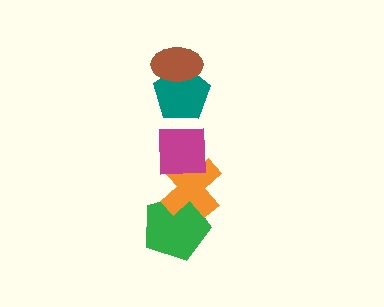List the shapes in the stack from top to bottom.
From top to bottom: the brown ellipse, the teal pentagon, the magenta square, the orange cross, the green pentagon.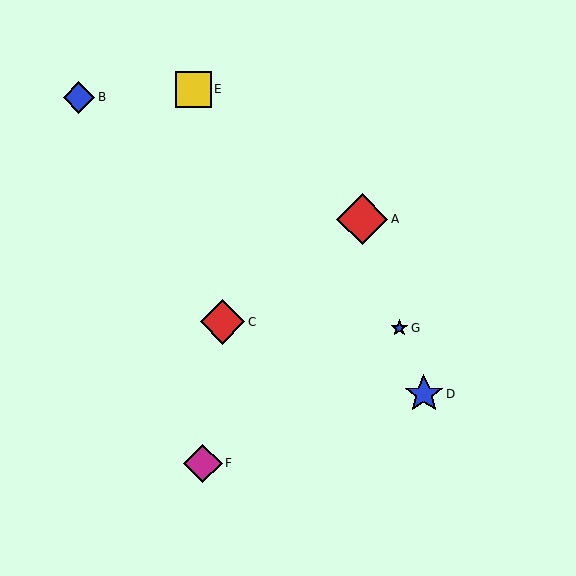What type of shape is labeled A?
Shape A is a red diamond.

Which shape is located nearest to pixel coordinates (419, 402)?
The blue star (labeled D) at (424, 394) is nearest to that location.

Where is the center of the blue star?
The center of the blue star is at (424, 394).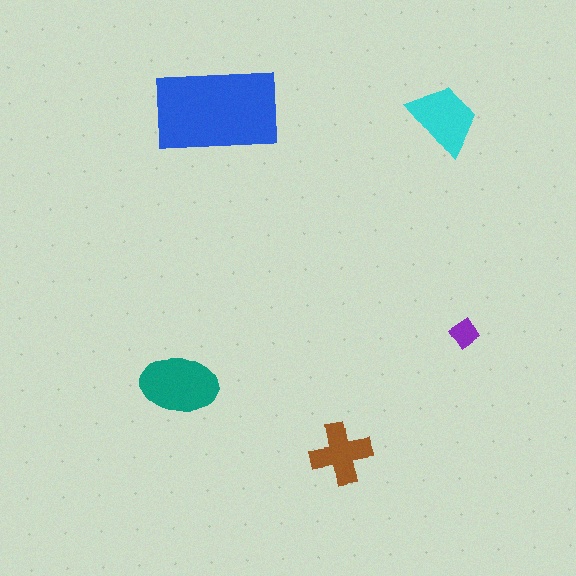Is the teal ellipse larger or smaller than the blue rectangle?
Smaller.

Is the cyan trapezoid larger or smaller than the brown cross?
Larger.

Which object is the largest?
The blue rectangle.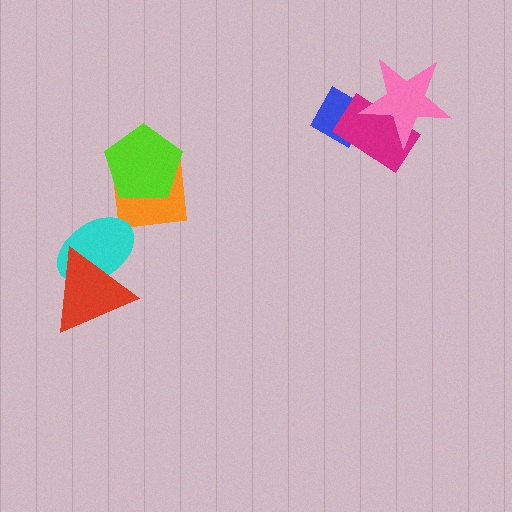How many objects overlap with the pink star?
2 objects overlap with the pink star.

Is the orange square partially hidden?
Yes, it is partially covered by another shape.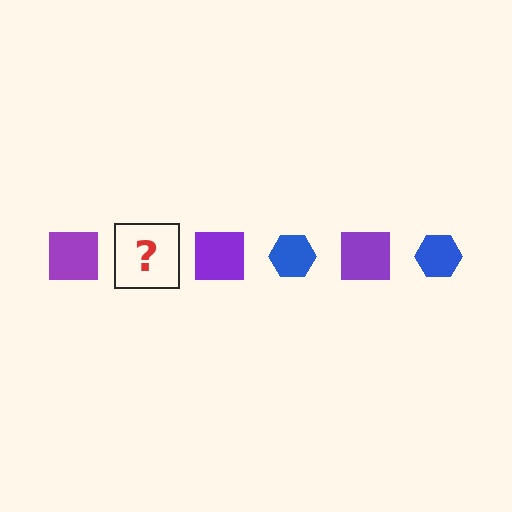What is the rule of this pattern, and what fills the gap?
The rule is that the pattern alternates between purple square and blue hexagon. The gap should be filled with a blue hexagon.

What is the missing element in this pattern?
The missing element is a blue hexagon.